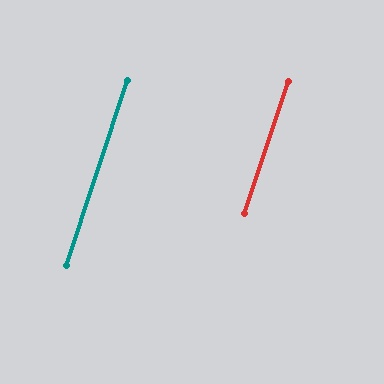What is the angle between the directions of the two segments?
Approximately 0 degrees.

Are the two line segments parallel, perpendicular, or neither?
Parallel — their directions differ by only 0.3°.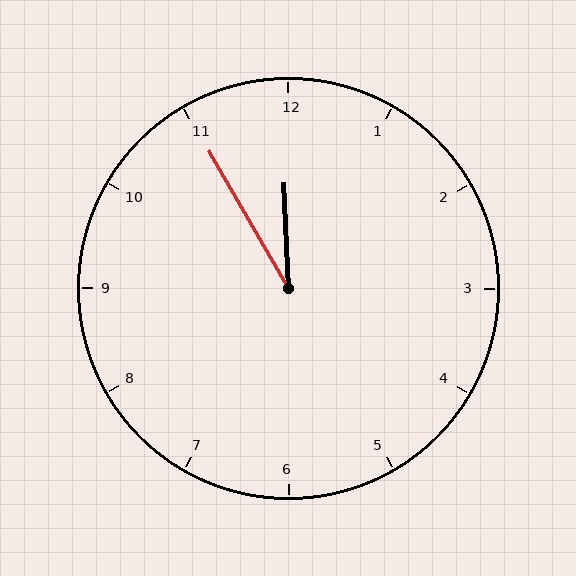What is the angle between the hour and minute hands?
Approximately 28 degrees.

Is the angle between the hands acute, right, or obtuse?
It is acute.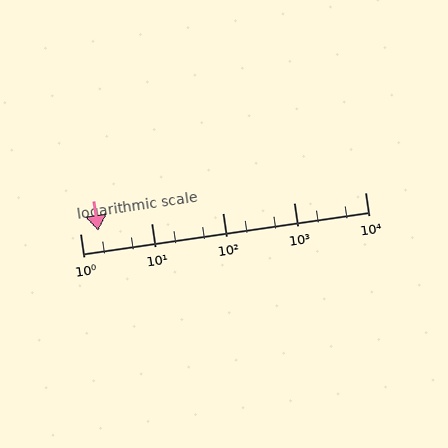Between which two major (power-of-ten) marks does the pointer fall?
The pointer is between 1 and 10.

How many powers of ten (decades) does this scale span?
The scale spans 4 decades, from 1 to 10000.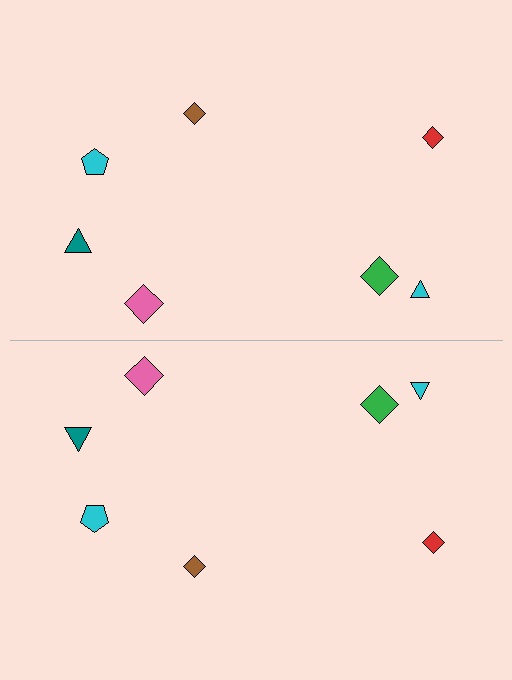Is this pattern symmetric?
Yes, this pattern has bilateral (reflection) symmetry.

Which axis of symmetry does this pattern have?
The pattern has a horizontal axis of symmetry running through the center of the image.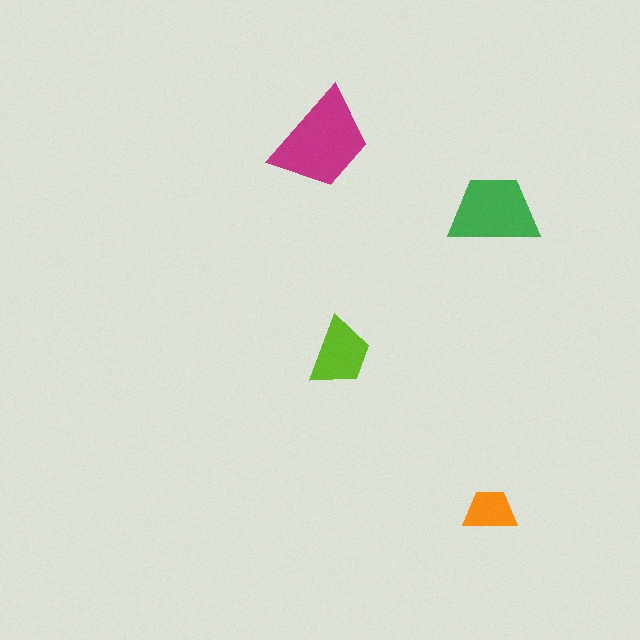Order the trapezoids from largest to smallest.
the magenta one, the green one, the lime one, the orange one.